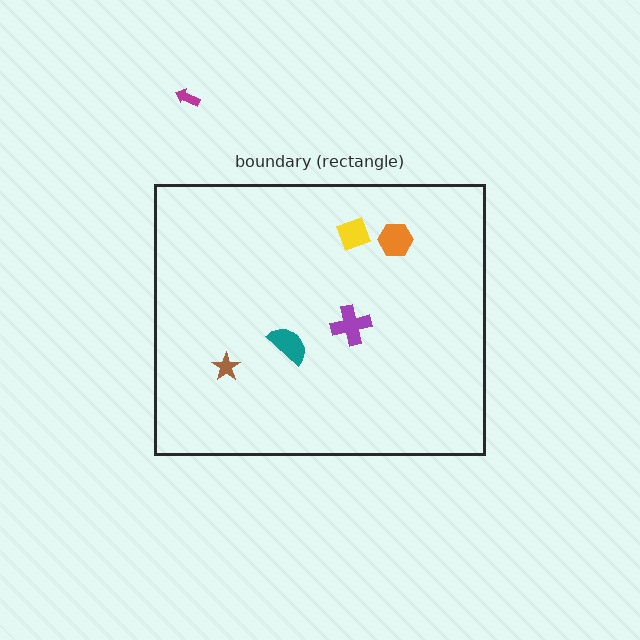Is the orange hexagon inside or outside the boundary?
Inside.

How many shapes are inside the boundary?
5 inside, 1 outside.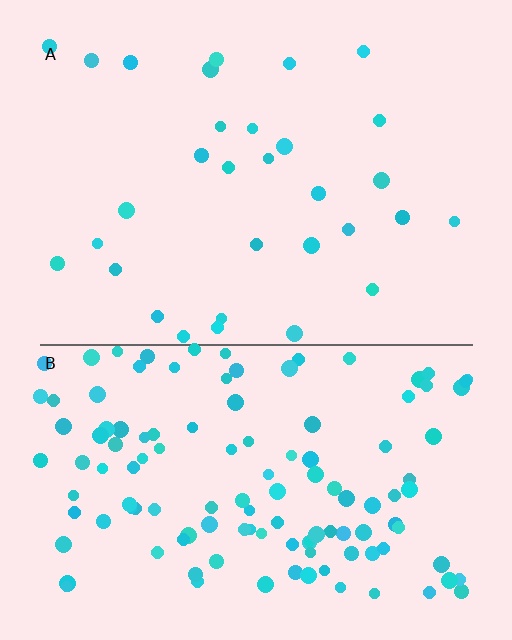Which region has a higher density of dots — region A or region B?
B (the bottom).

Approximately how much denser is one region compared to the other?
Approximately 3.9× — region B over region A.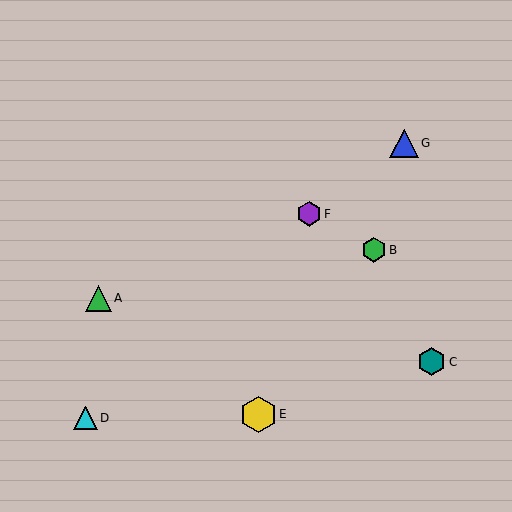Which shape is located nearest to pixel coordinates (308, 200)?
The purple hexagon (labeled F) at (309, 214) is nearest to that location.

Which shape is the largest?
The yellow hexagon (labeled E) is the largest.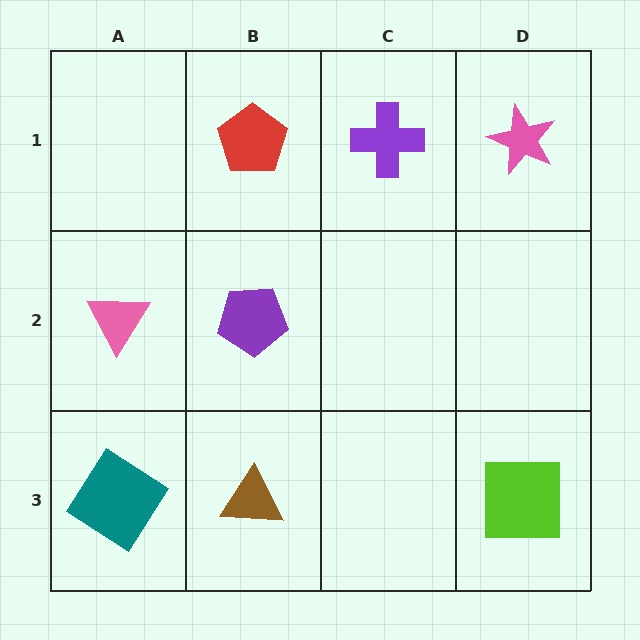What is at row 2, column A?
A pink triangle.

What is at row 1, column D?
A pink star.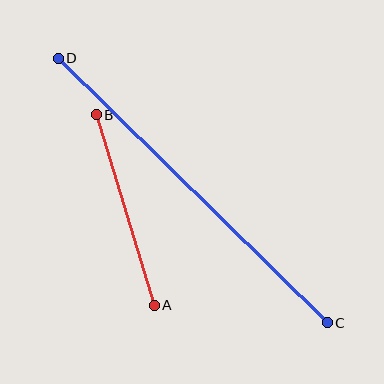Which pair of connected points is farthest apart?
Points C and D are farthest apart.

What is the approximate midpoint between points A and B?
The midpoint is at approximately (125, 210) pixels.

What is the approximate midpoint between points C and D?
The midpoint is at approximately (193, 191) pixels.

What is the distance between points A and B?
The distance is approximately 199 pixels.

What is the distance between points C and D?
The distance is approximately 378 pixels.